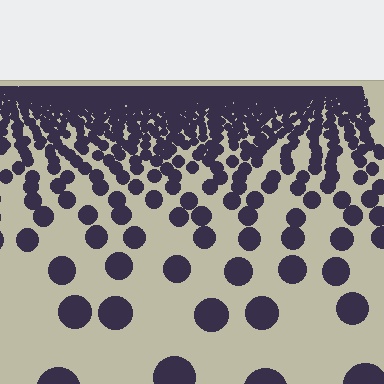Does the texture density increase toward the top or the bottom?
Density increases toward the top.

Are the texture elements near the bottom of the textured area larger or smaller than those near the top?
Larger. Near the bottom, elements are closer to the viewer and appear at a bigger on-screen size.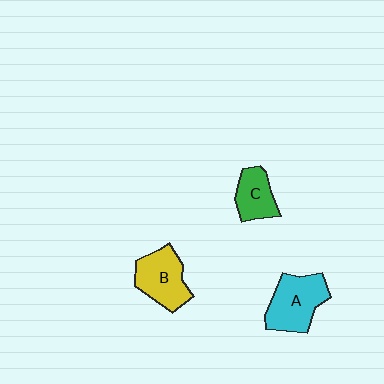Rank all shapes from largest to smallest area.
From largest to smallest: A (cyan), B (yellow), C (green).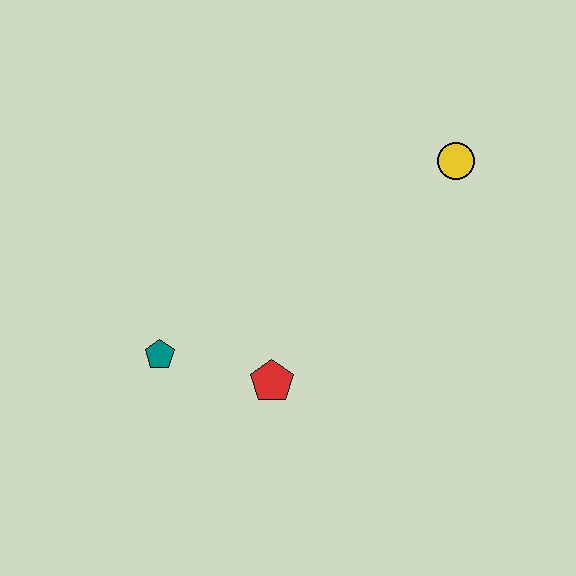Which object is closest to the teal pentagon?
The red pentagon is closest to the teal pentagon.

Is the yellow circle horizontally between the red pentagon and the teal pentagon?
No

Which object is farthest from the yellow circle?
The teal pentagon is farthest from the yellow circle.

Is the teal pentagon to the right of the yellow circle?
No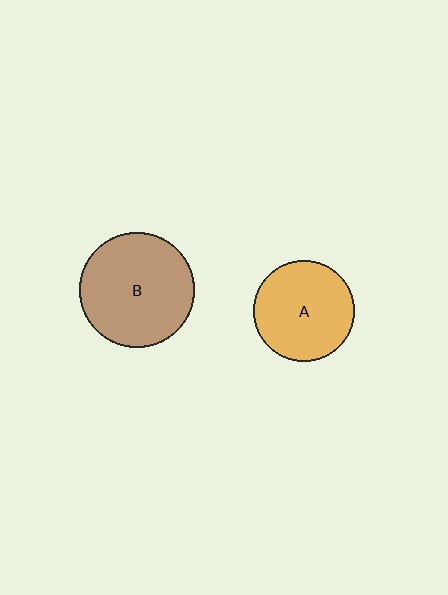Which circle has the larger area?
Circle B (brown).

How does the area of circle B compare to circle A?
Approximately 1.3 times.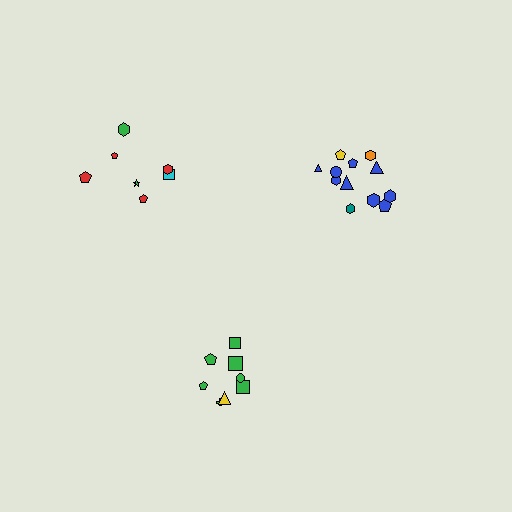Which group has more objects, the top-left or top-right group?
The top-right group.